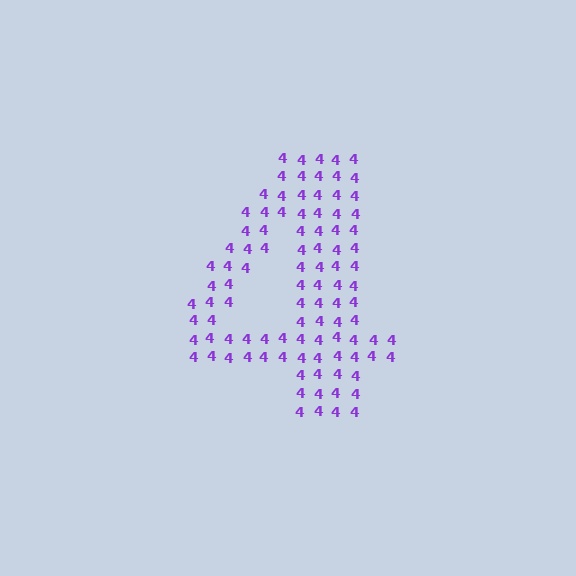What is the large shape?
The large shape is the digit 4.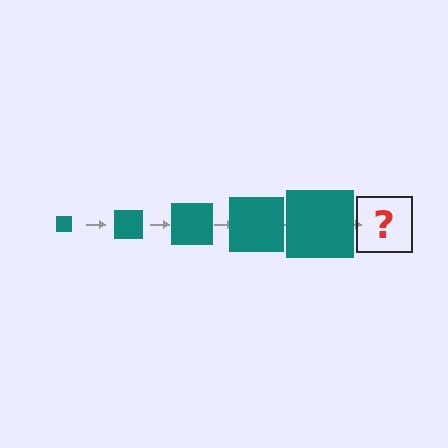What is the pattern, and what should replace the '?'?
The pattern is that the square gets progressively larger each step. The '?' should be a teal square, larger than the previous one.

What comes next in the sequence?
The next element should be a teal square, larger than the previous one.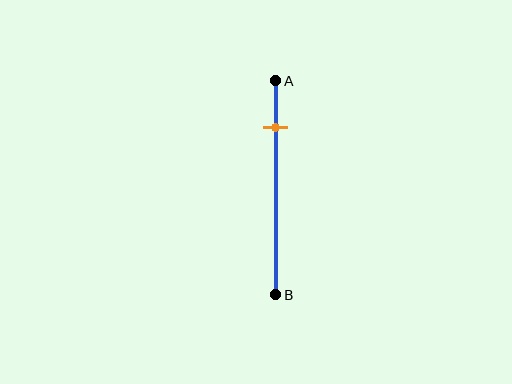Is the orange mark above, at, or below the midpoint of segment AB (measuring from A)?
The orange mark is above the midpoint of segment AB.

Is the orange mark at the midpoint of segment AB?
No, the mark is at about 20% from A, not at the 50% midpoint.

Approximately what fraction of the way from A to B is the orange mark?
The orange mark is approximately 20% of the way from A to B.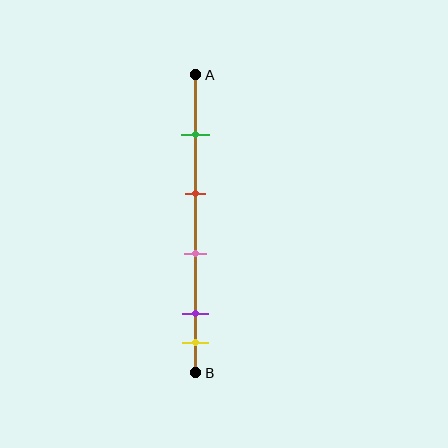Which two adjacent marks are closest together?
The purple and yellow marks are the closest adjacent pair.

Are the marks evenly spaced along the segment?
No, the marks are not evenly spaced.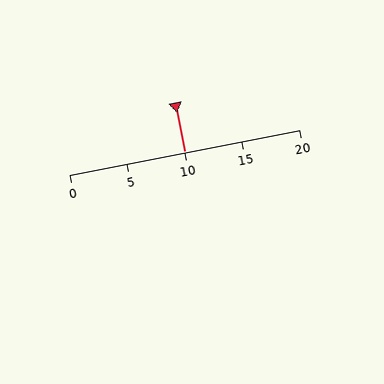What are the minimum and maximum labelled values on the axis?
The axis runs from 0 to 20.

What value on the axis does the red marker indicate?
The marker indicates approximately 10.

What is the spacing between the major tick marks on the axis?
The major ticks are spaced 5 apart.